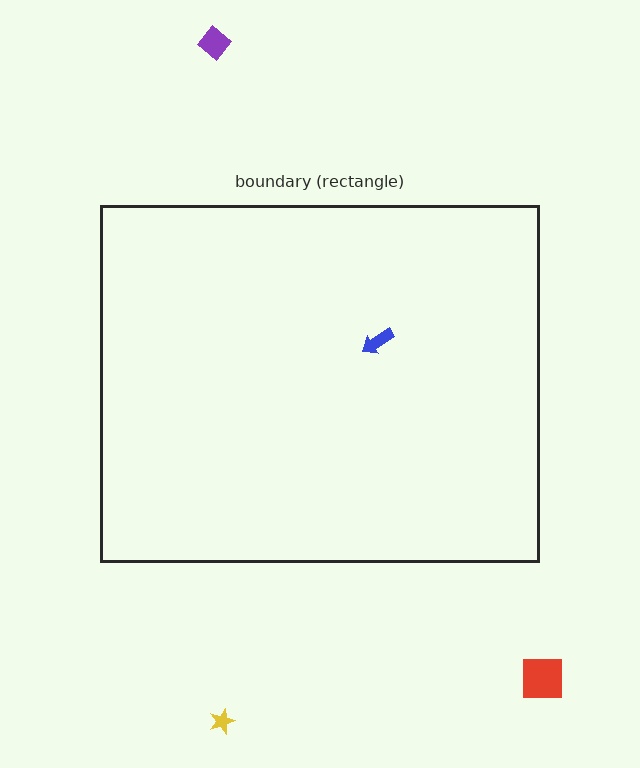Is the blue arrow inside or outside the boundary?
Inside.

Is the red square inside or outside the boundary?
Outside.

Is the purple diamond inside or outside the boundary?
Outside.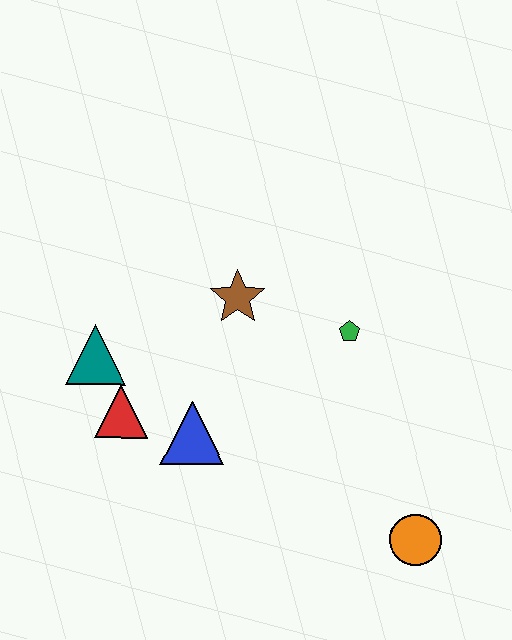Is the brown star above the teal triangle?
Yes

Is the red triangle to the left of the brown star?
Yes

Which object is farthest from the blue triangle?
The orange circle is farthest from the blue triangle.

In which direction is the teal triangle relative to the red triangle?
The teal triangle is above the red triangle.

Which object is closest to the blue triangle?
The red triangle is closest to the blue triangle.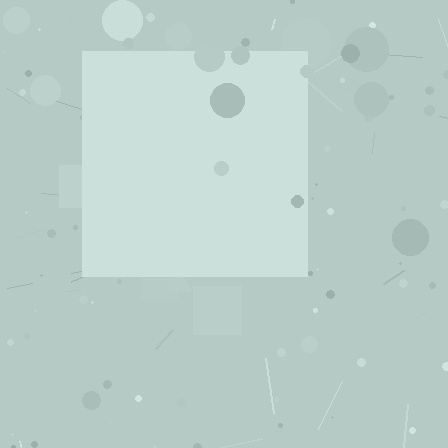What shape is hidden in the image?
A square is hidden in the image.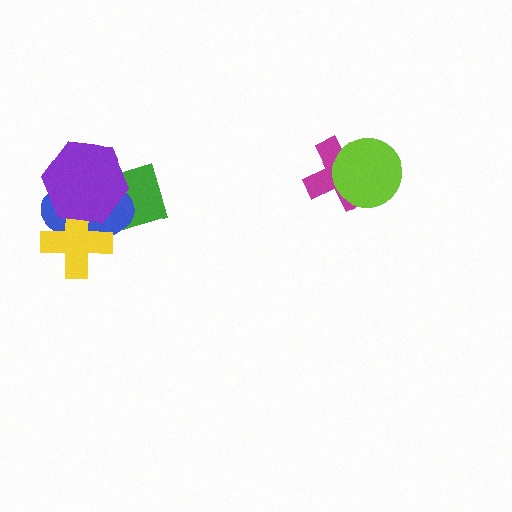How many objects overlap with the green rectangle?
3 objects overlap with the green rectangle.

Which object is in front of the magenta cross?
The lime circle is in front of the magenta cross.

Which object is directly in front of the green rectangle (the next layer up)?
The blue ellipse is directly in front of the green rectangle.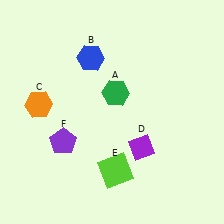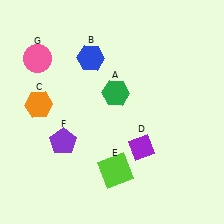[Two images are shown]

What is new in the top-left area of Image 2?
A pink circle (G) was added in the top-left area of Image 2.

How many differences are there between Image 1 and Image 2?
There is 1 difference between the two images.